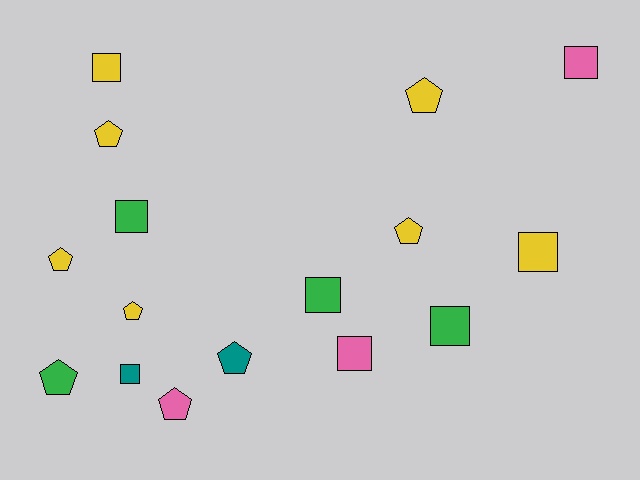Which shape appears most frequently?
Pentagon, with 8 objects.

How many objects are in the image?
There are 16 objects.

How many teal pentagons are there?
There is 1 teal pentagon.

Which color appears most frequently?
Yellow, with 7 objects.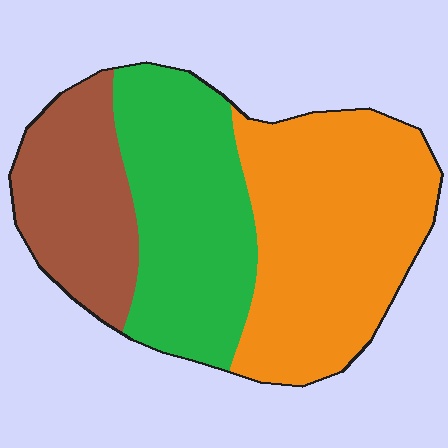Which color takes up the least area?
Brown, at roughly 25%.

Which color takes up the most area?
Orange, at roughly 45%.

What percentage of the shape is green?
Green covers about 35% of the shape.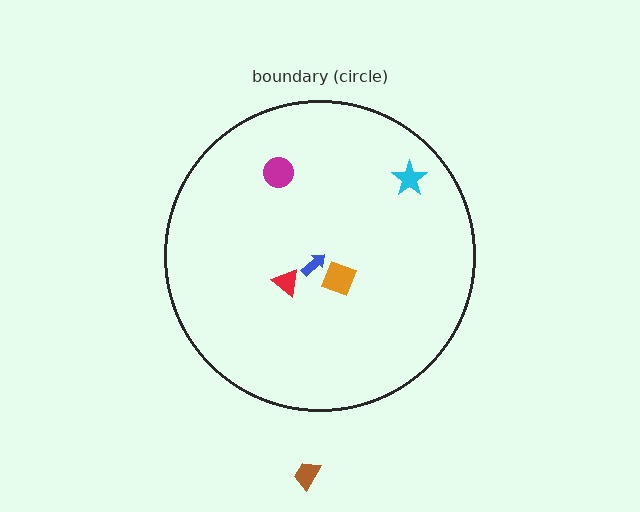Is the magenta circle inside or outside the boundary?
Inside.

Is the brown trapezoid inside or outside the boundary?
Outside.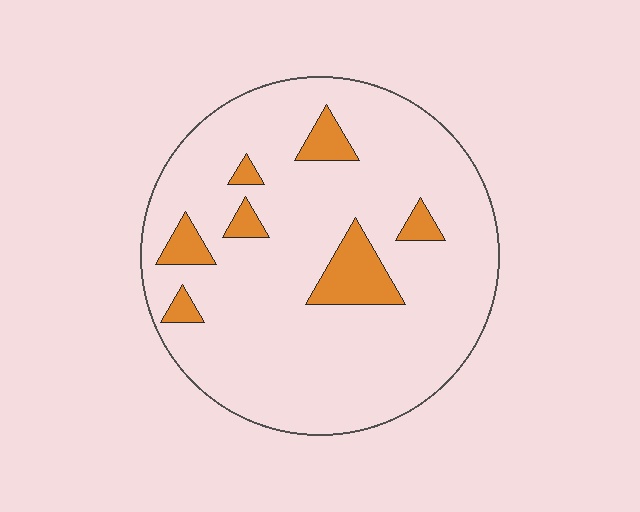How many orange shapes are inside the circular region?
7.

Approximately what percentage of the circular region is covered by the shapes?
Approximately 10%.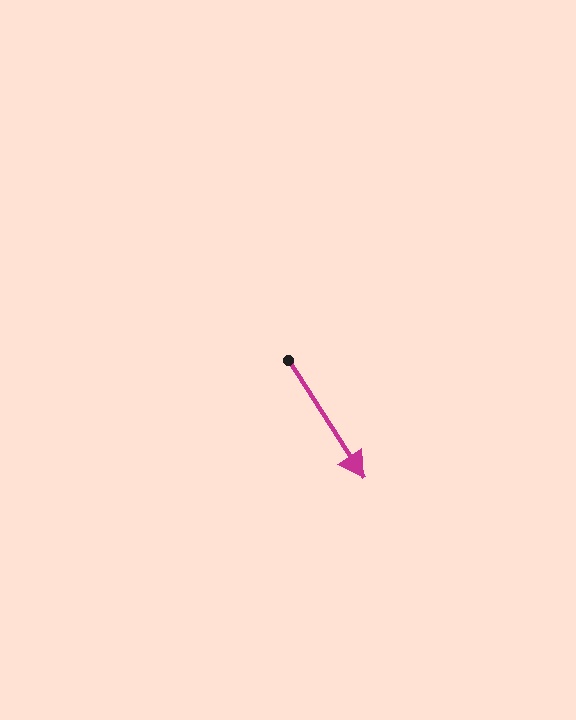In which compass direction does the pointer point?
Southeast.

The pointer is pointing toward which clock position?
Roughly 5 o'clock.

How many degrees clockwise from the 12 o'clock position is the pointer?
Approximately 147 degrees.